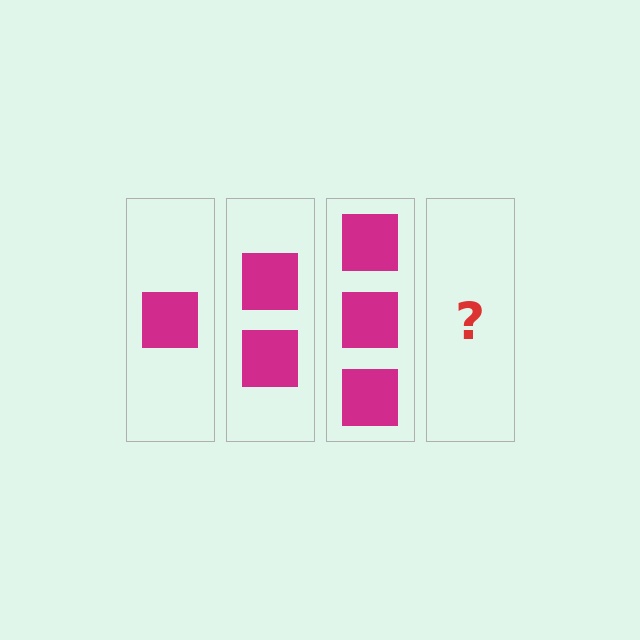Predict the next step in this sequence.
The next step is 4 squares.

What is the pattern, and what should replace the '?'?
The pattern is that each step adds one more square. The '?' should be 4 squares.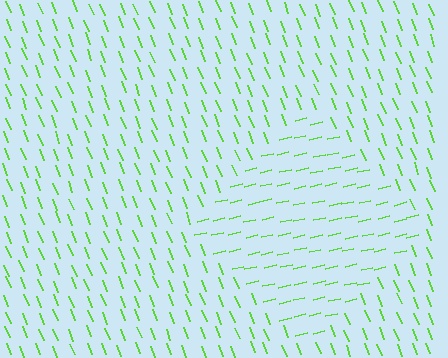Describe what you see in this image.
The image is filled with small lime line segments. A diamond region in the image has lines oriented differently from the surrounding lines, creating a visible texture boundary.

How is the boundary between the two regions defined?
The boundary is defined purely by a change in line orientation (approximately 81 degrees difference). All lines are the same color and thickness.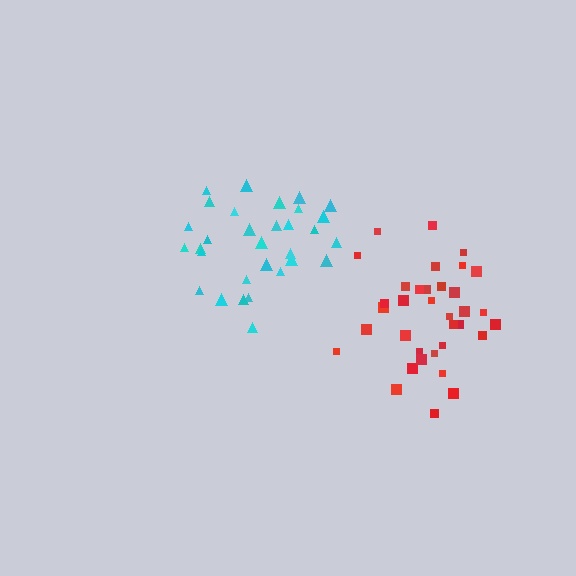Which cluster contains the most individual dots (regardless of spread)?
Red (35).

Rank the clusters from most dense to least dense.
cyan, red.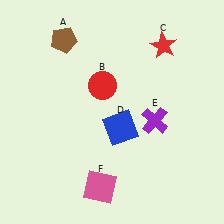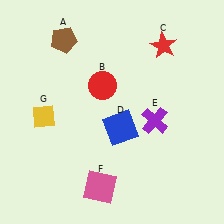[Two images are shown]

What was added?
A yellow diamond (G) was added in Image 2.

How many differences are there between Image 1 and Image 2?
There is 1 difference between the two images.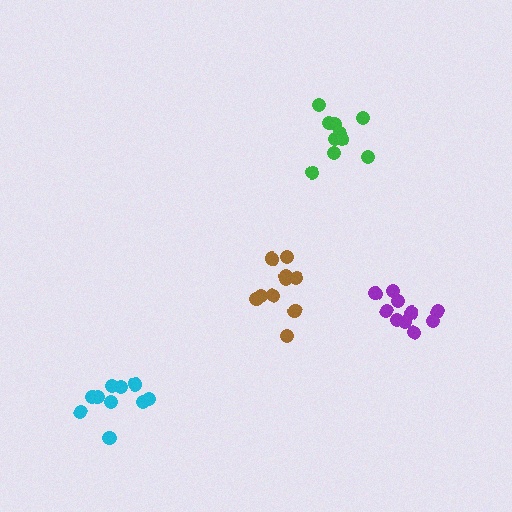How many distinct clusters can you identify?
There are 4 distinct clusters.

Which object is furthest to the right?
The purple cluster is rightmost.